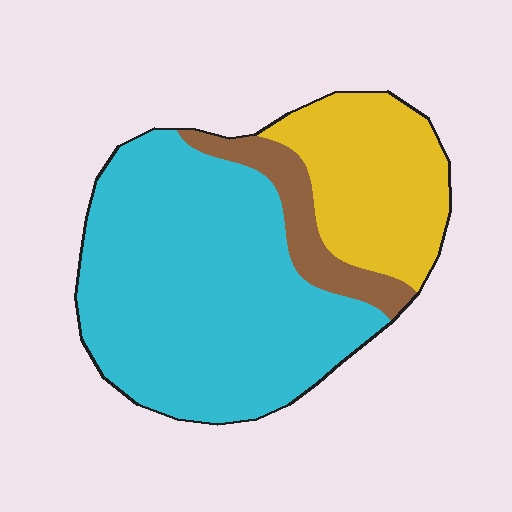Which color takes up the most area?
Cyan, at roughly 65%.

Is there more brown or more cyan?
Cyan.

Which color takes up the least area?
Brown, at roughly 10%.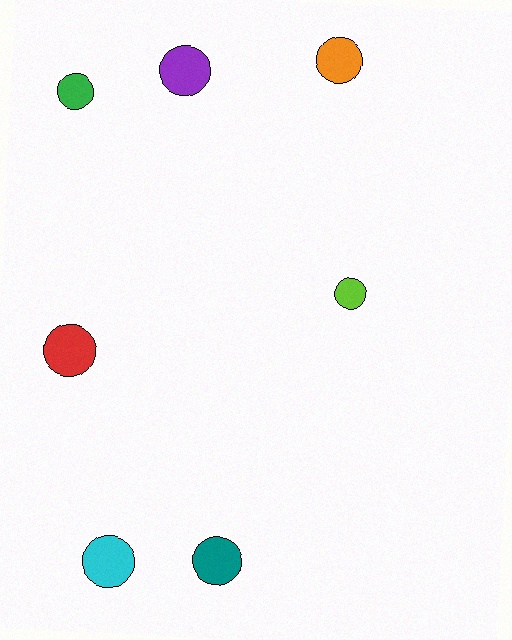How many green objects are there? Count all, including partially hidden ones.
There is 1 green object.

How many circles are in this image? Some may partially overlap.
There are 7 circles.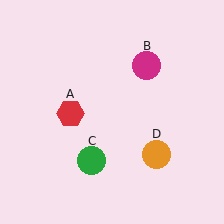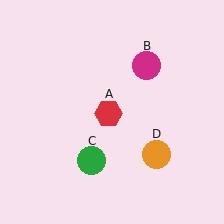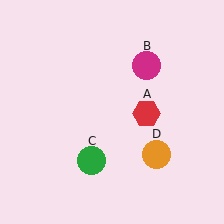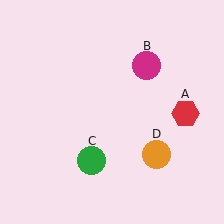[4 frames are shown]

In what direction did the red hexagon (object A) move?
The red hexagon (object A) moved right.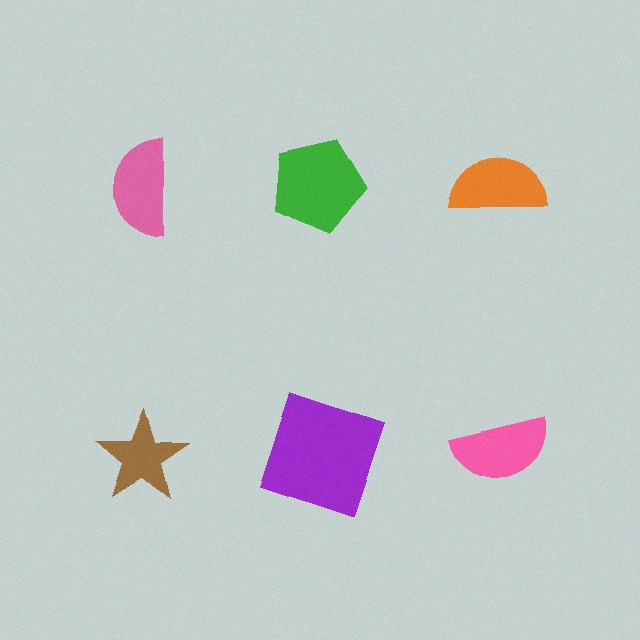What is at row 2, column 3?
A pink semicircle.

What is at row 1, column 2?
A green pentagon.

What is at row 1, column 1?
A pink semicircle.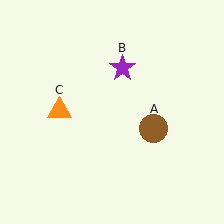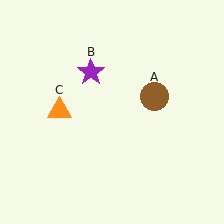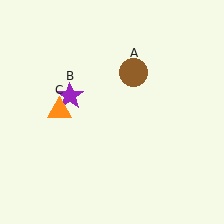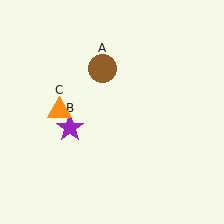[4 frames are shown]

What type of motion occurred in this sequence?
The brown circle (object A), purple star (object B) rotated counterclockwise around the center of the scene.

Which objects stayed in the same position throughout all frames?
Orange triangle (object C) remained stationary.